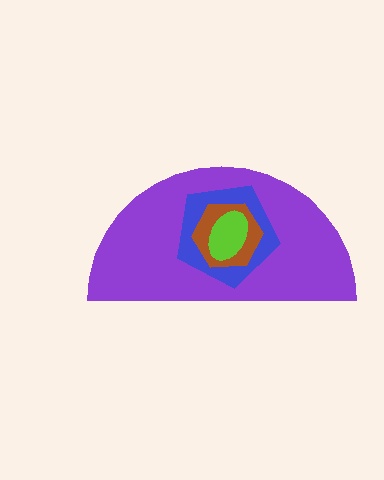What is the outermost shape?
The purple semicircle.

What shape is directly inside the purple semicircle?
The blue pentagon.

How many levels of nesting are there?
4.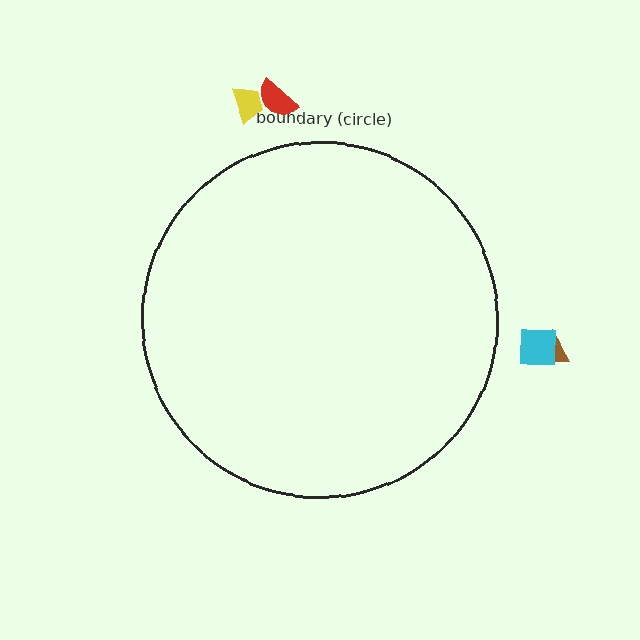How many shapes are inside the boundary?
0 inside, 4 outside.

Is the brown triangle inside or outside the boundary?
Outside.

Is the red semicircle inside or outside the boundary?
Outside.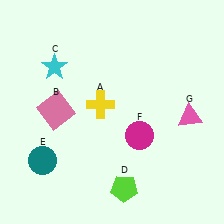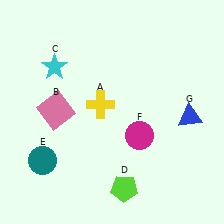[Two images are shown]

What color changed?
The triangle (G) changed from pink in Image 1 to blue in Image 2.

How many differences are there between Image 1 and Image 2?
There is 1 difference between the two images.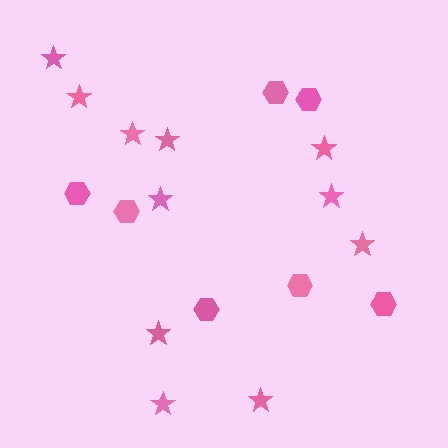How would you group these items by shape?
There are 2 groups: one group of hexagons (7) and one group of stars (11).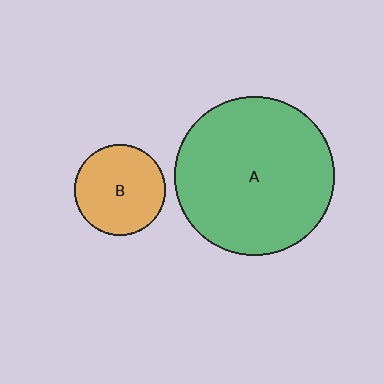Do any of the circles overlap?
No, none of the circles overlap.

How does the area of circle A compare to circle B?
Approximately 3.1 times.